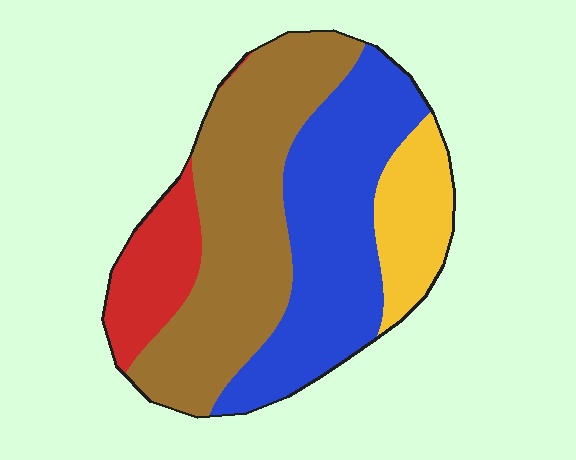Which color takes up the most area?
Brown, at roughly 40%.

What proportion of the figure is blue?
Blue takes up about one third (1/3) of the figure.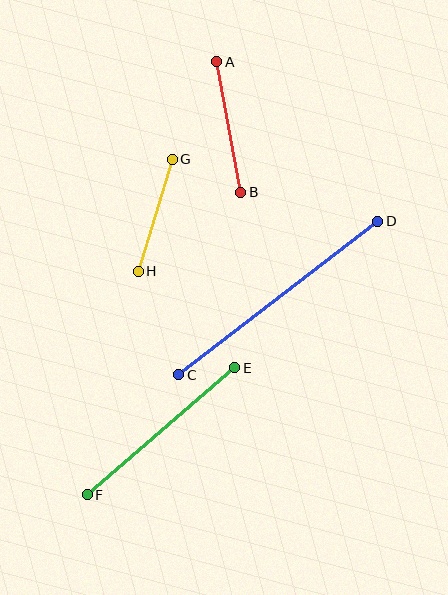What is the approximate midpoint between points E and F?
The midpoint is at approximately (161, 431) pixels.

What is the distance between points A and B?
The distance is approximately 132 pixels.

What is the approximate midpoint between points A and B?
The midpoint is at approximately (229, 127) pixels.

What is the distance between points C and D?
The distance is approximately 251 pixels.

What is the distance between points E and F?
The distance is approximately 194 pixels.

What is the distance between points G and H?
The distance is approximately 117 pixels.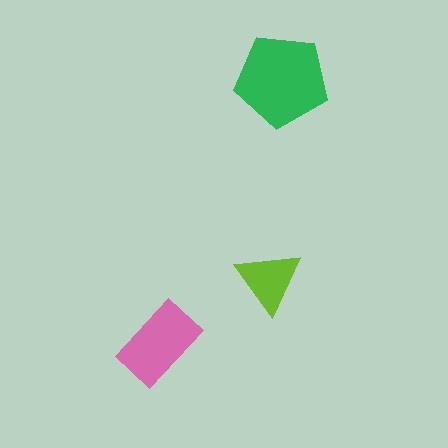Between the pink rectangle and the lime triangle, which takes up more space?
The pink rectangle.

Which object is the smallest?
The lime triangle.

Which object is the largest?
The green pentagon.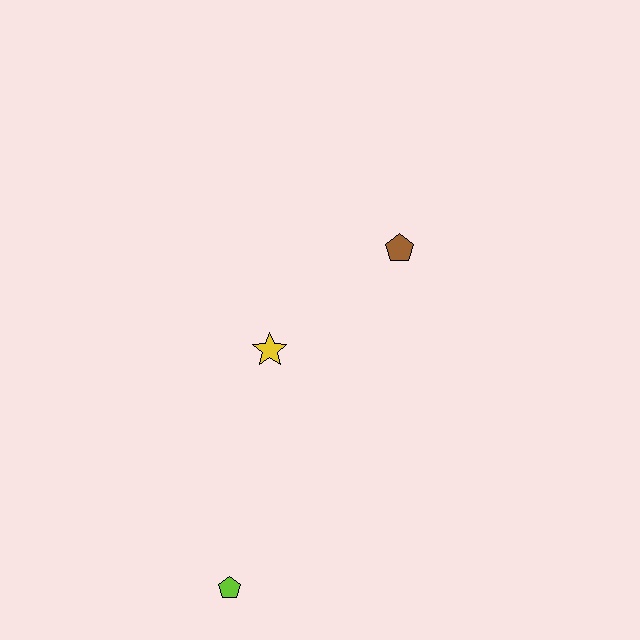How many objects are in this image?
There are 3 objects.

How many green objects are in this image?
There are no green objects.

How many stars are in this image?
There is 1 star.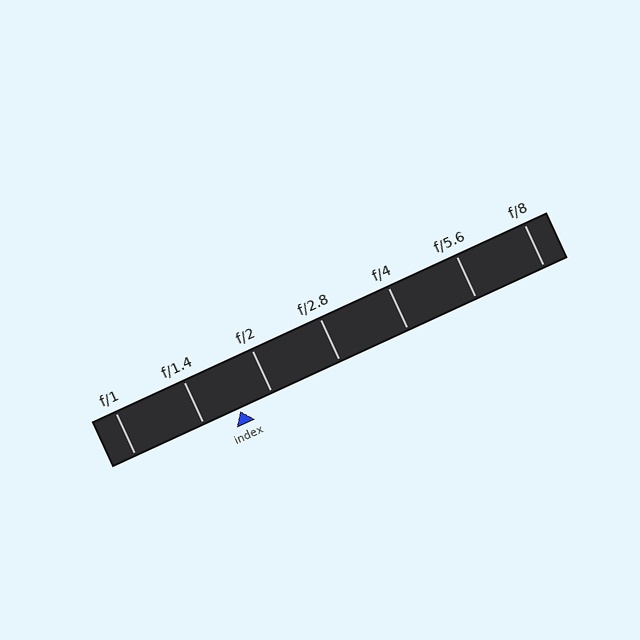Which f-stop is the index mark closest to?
The index mark is closest to f/2.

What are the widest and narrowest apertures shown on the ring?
The widest aperture shown is f/1 and the narrowest is f/8.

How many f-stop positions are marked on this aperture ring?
There are 7 f-stop positions marked.